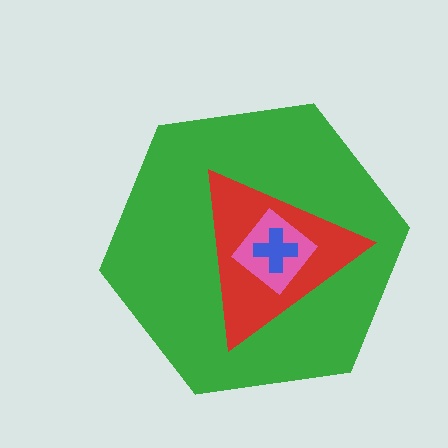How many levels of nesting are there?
4.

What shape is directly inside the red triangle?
The pink diamond.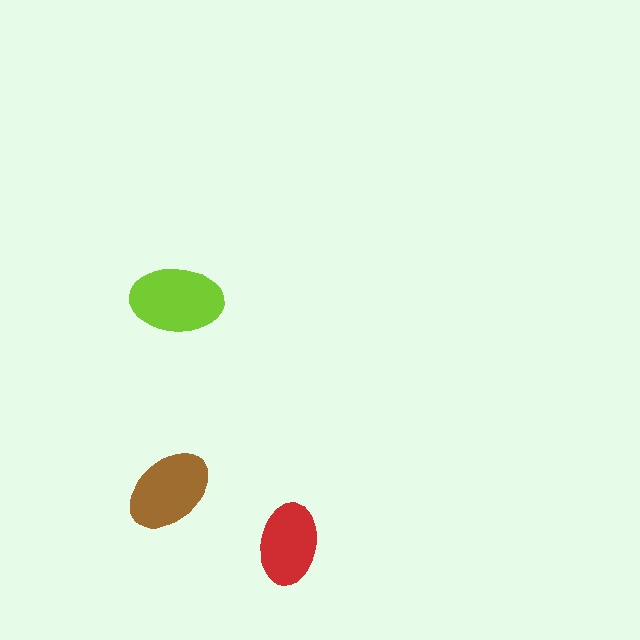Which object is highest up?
The lime ellipse is topmost.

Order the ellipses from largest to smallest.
the lime one, the brown one, the red one.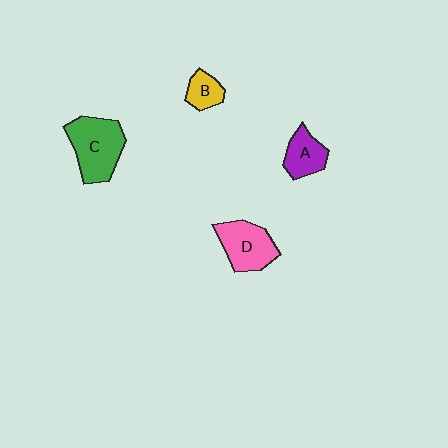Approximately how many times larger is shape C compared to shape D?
Approximately 1.2 times.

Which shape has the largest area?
Shape C (green).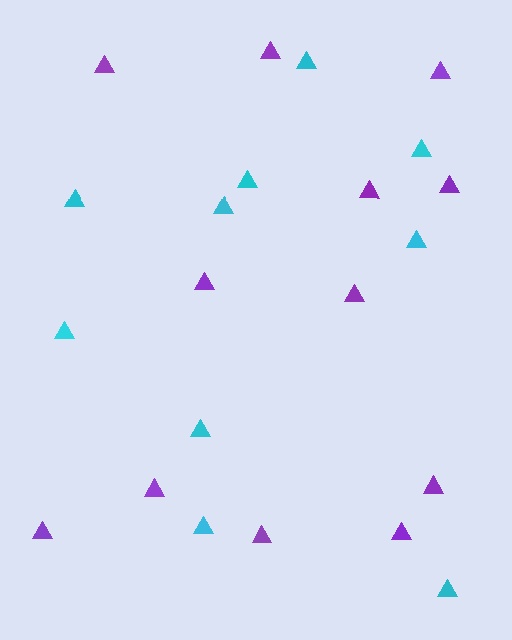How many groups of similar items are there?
There are 2 groups: one group of purple triangles (12) and one group of cyan triangles (10).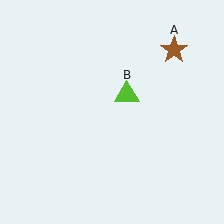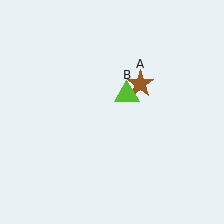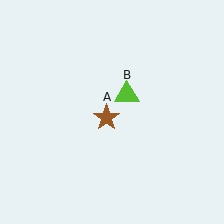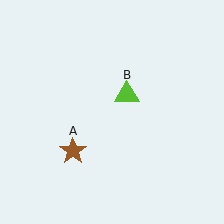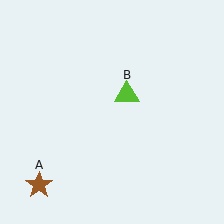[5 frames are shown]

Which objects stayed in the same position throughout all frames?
Lime triangle (object B) remained stationary.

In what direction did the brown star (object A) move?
The brown star (object A) moved down and to the left.